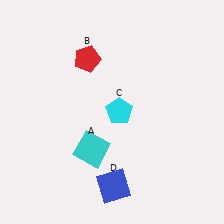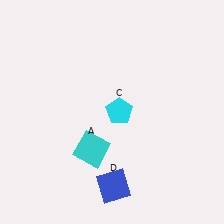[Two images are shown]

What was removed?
The red pentagon (B) was removed in Image 2.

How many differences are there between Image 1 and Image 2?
There is 1 difference between the two images.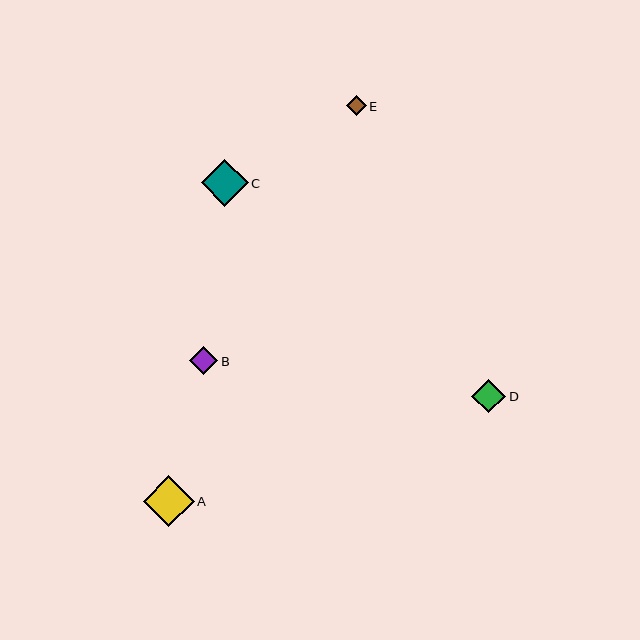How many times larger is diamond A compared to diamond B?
Diamond A is approximately 1.8 times the size of diamond B.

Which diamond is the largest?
Diamond A is the largest with a size of approximately 51 pixels.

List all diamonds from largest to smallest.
From largest to smallest: A, C, D, B, E.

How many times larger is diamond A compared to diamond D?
Diamond A is approximately 1.5 times the size of diamond D.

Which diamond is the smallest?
Diamond E is the smallest with a size of approximately 20 pixels.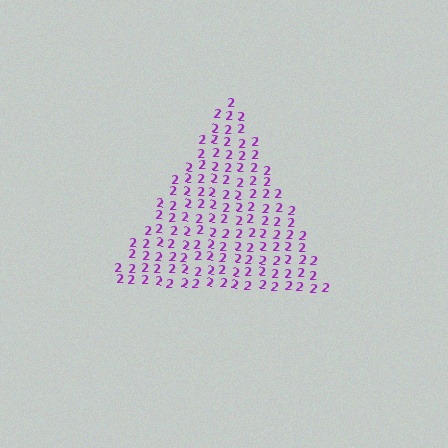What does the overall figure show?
The overall figure shows a triangle.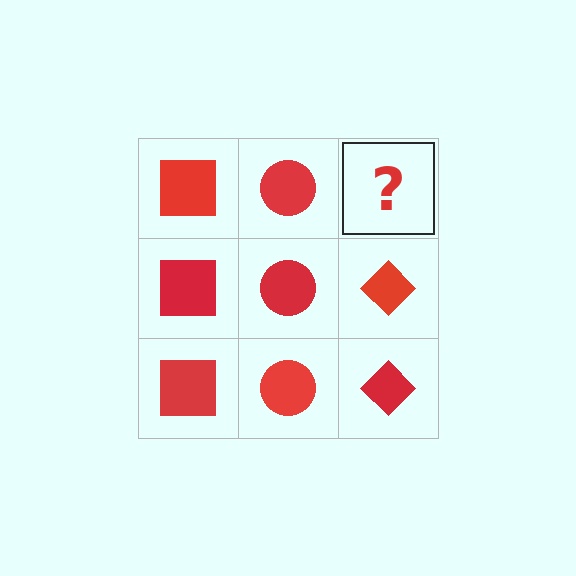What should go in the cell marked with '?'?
The missing cell should contain a red diamond.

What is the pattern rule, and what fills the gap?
The rule is that each column has a consistent shape. The gap should be filled with a red diamond.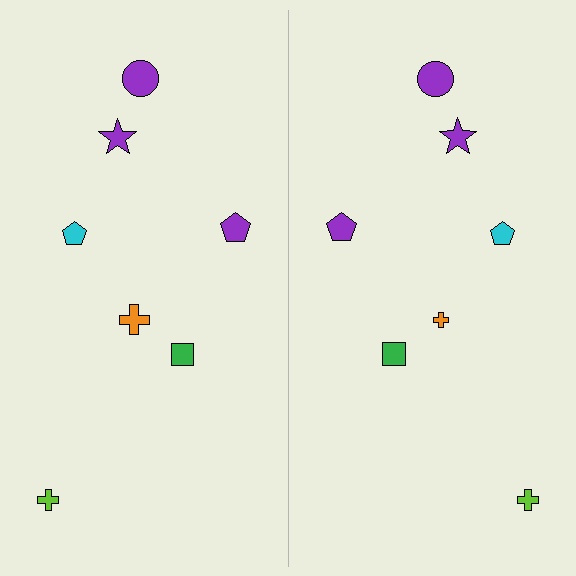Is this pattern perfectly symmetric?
No, the pattern is not perfectly symmetric. The orange cross on the right side has a different size than its mirror counterpart.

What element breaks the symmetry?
The orange cross on the right side has a different size than its mirror counterpart.